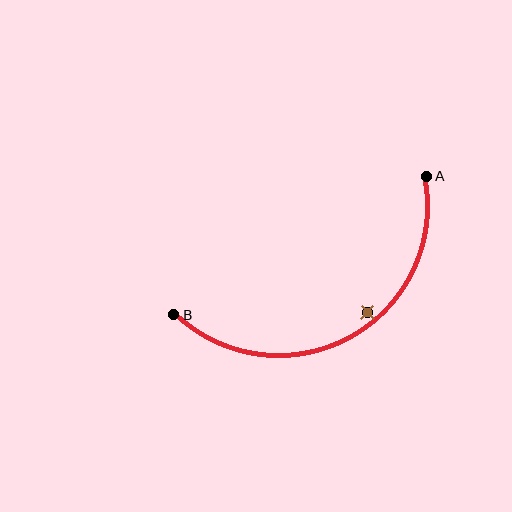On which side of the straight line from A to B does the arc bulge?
The arc bulges below the straight line connecting A and B.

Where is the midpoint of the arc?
The arc midpoint is the point on the curve farthest from the straight line joining A and B. It sits below that line.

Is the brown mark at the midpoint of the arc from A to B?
No — the brown mark does not lie on the arc at all. It sits slightly inside the curve.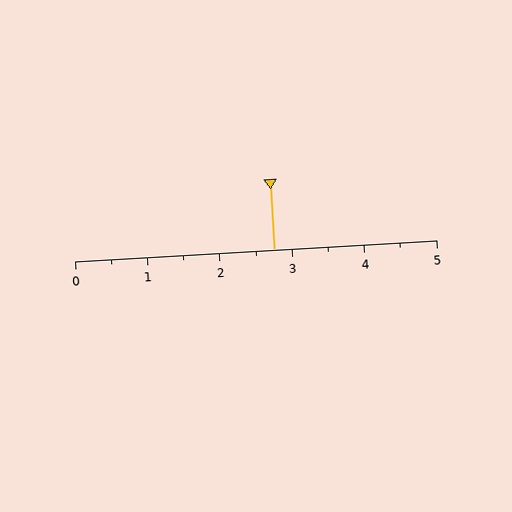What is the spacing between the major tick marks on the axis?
The major ticks are spaced 1 apart.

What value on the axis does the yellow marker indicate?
The marker indicates approximately 2.8.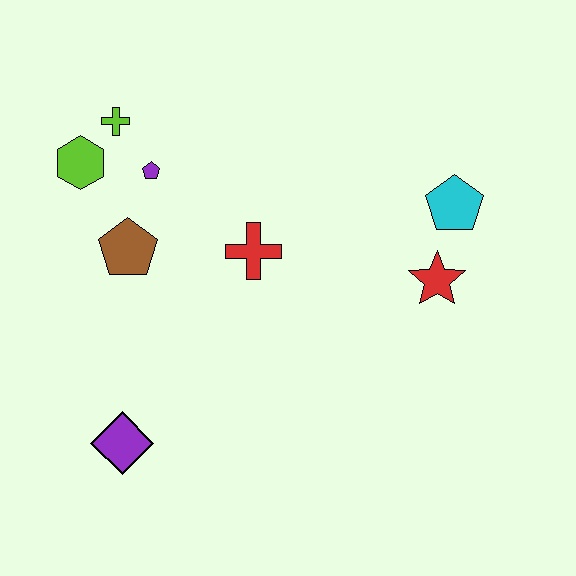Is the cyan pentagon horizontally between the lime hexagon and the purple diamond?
No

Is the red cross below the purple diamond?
No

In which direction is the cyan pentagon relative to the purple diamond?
The cyan pentagon is to the right of the purple diamond.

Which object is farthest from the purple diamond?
The cyan pentagon is farthest from the purple diamond.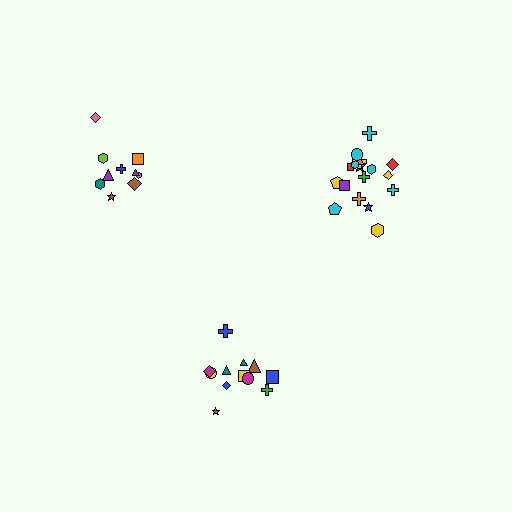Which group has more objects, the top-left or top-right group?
The top-right group.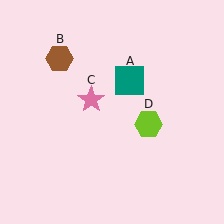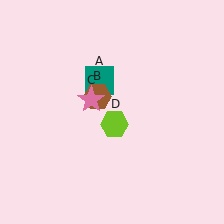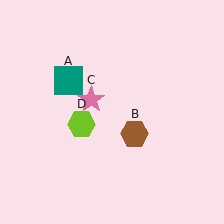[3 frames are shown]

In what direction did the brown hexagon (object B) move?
The brown hexagon (object B) moved down and to the right.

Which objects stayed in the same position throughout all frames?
Pink star (object C) remained stationary.